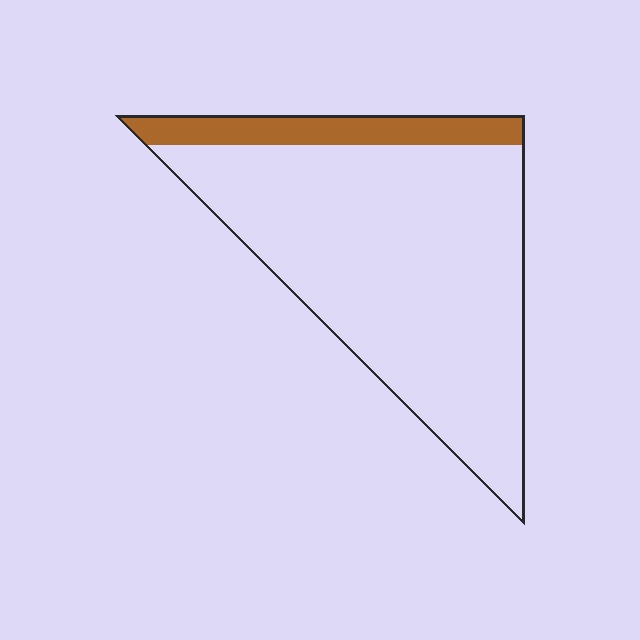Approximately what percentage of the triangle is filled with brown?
Approximately 15%.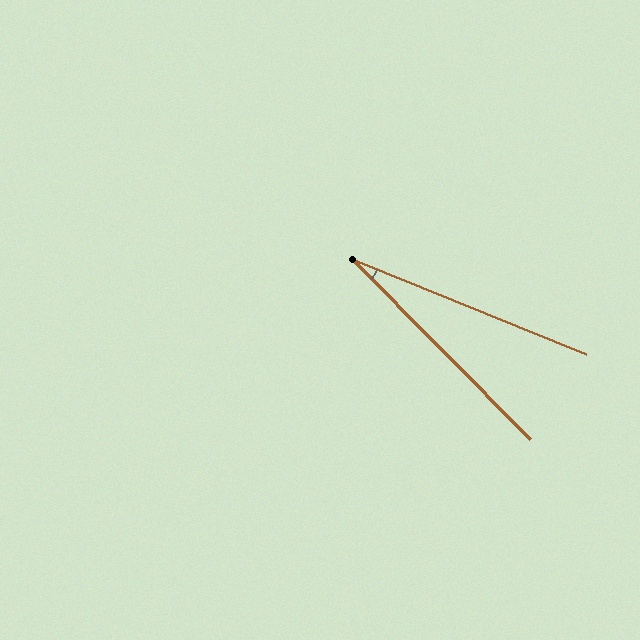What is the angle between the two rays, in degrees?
Approximately 23 degrees.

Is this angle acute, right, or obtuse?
It is acute.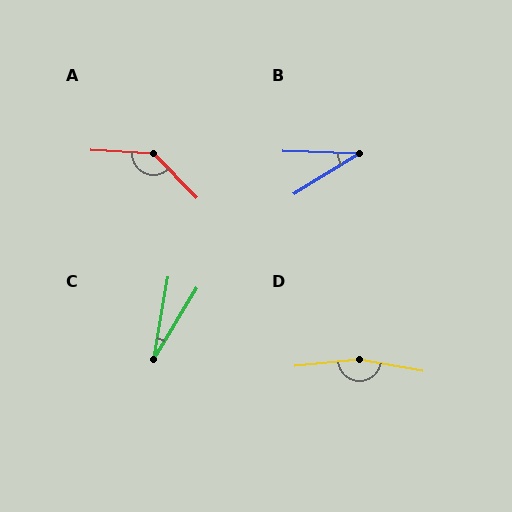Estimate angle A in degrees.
Approximately 138 degrees.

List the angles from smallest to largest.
C (21°), B (34°), A (138°), D (164°).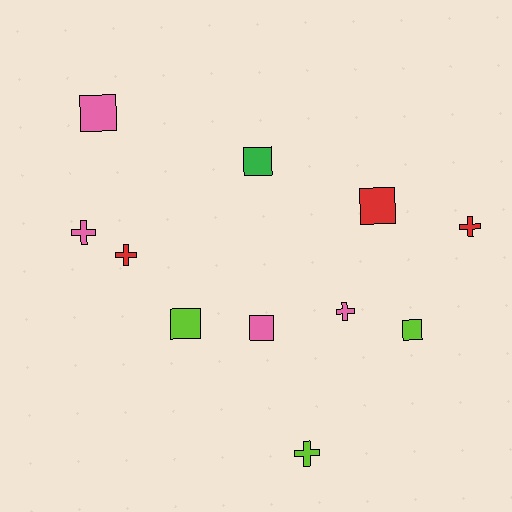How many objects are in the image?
There are 11 objects.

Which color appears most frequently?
Pink, with 4 objects.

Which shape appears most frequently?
Square, with 6 objects.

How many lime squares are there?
There are 2 lime squares.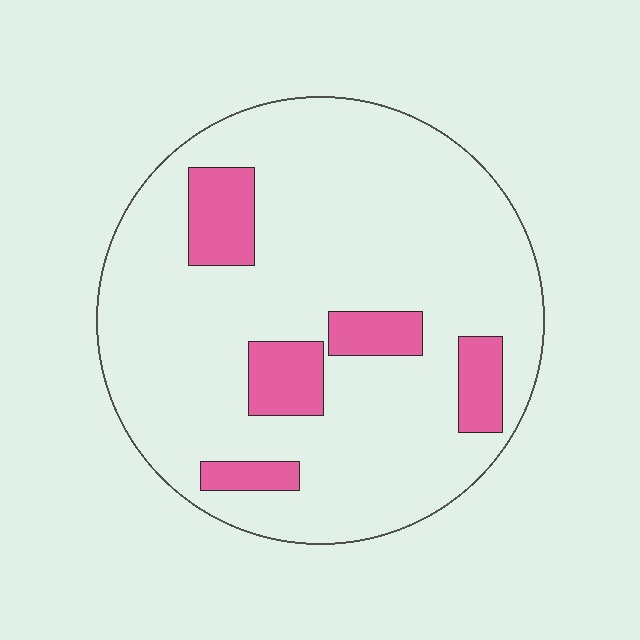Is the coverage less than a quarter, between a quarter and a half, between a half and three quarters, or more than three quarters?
Less than a quarter.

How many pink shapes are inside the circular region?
5.